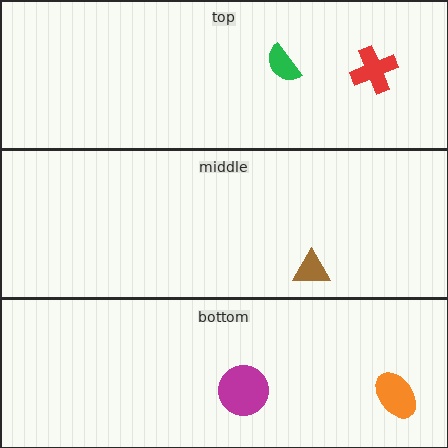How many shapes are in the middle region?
1.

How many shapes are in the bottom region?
2.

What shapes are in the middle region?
The brown triangle.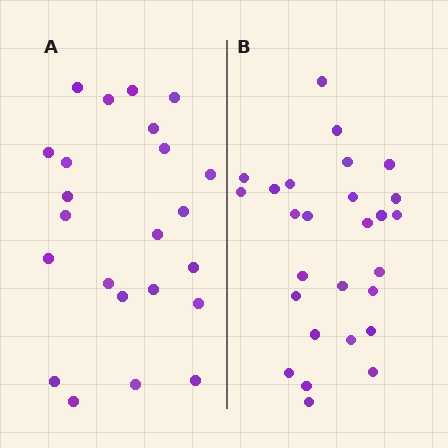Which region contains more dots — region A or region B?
Region B (the right region) has more dots.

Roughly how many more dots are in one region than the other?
Region B has about 4 more dots than region A.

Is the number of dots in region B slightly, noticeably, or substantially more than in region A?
Region B has only slightly more — the two regions are fairly close. The ratio is roughly 1.2 to 1.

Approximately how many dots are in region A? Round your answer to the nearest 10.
About 20 dots. (The exact count is 23, which rounds to 20.)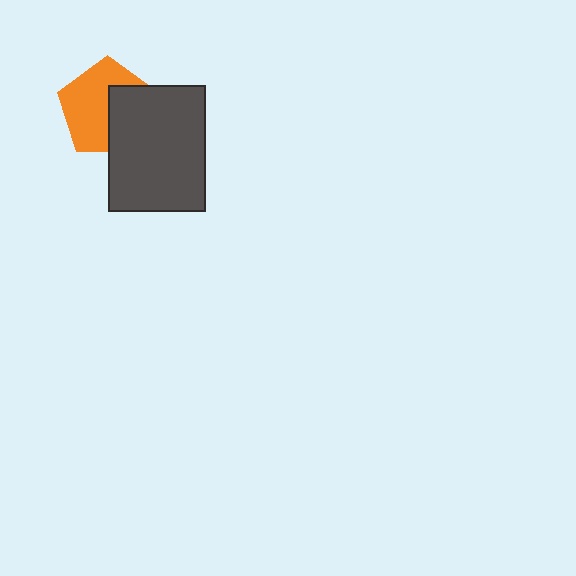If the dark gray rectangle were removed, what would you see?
You would see the complete orange pentagon.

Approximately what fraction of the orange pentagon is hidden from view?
Roughly 41% of the orange pentagon is hidden behind the dark gray rectangle.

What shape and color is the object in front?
The object in front is a dark gray rectangle.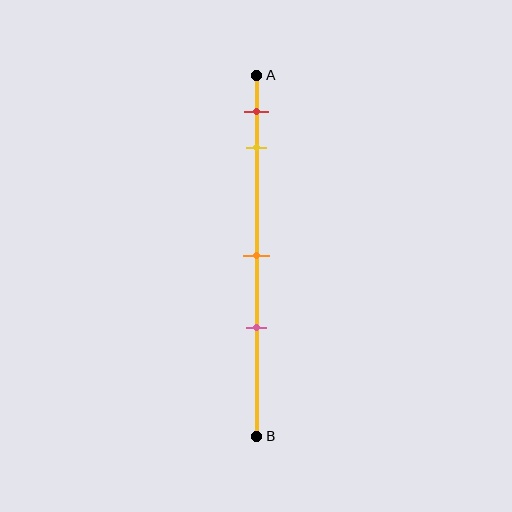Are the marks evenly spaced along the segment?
No, the marks are not evenly spaced.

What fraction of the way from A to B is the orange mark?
The orange mark is approximately 50% (0.5) of the way from A to B.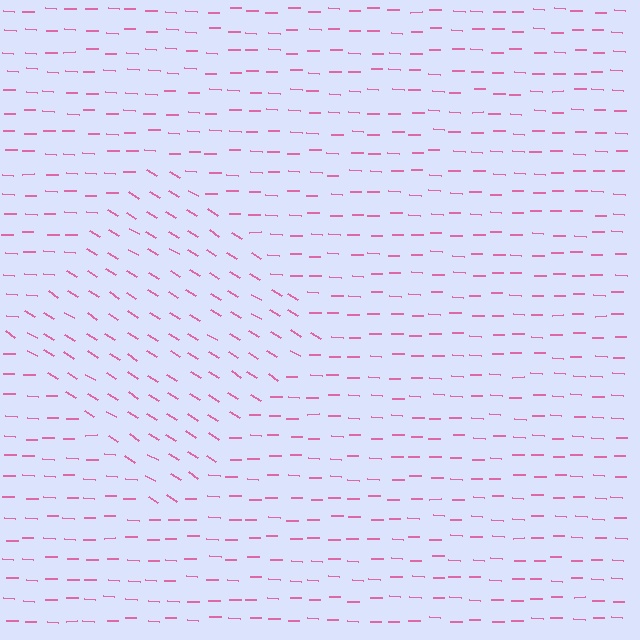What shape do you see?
I see a diamond.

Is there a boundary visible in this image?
Yes, there is a texture boundary formed by a change in line orientation.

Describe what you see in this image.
The image is filled with small pink line segments. A diamond region in the image has lines oriented differently from the surrounding lines, creating a visible texture boundary.